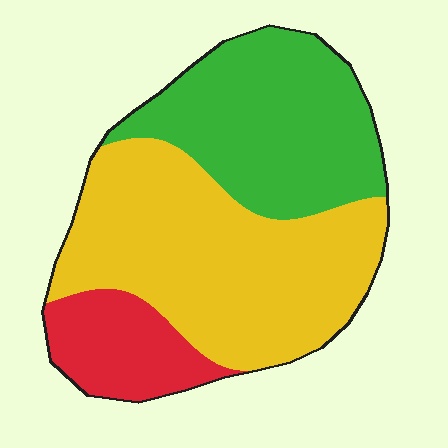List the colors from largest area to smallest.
From largest to smallest: yellow, green, red.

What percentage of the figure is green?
Green takes up about one third (1/3) of the figure.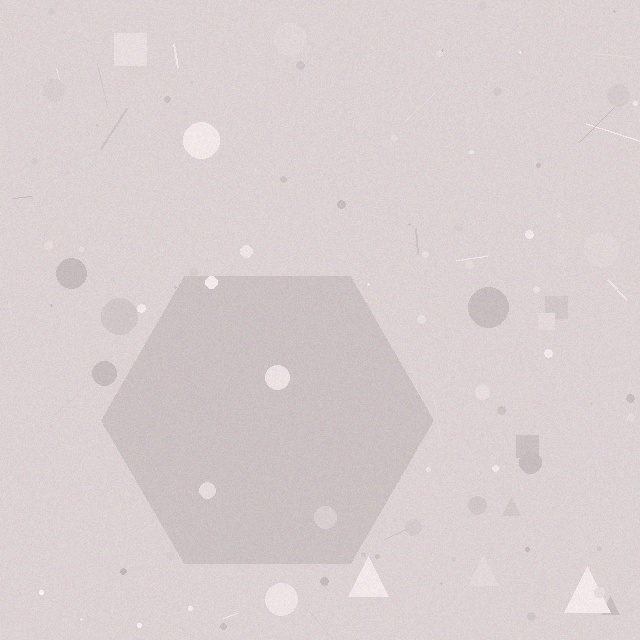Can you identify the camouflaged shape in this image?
The camouflaged shape is a hexagon.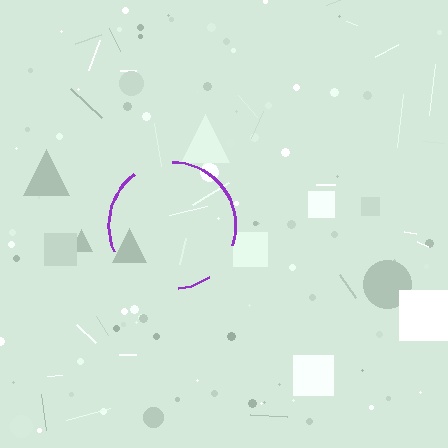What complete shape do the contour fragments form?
The contour fragments form a circle.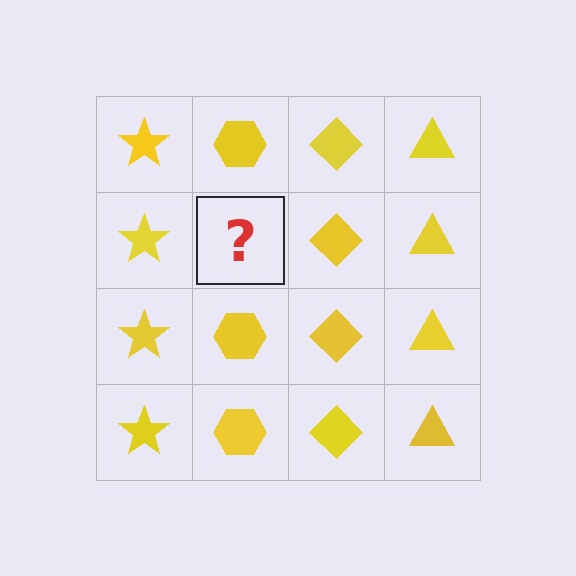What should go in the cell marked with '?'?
The missing cell should contain a yellow hexagon.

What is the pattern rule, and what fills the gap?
The rule is that each column has a consistent shape. The gap should be filled with a yellow hexagon.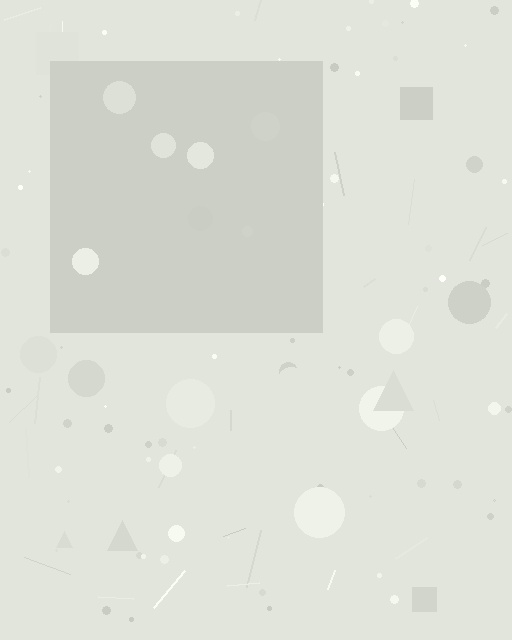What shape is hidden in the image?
A square is hidden in the image.